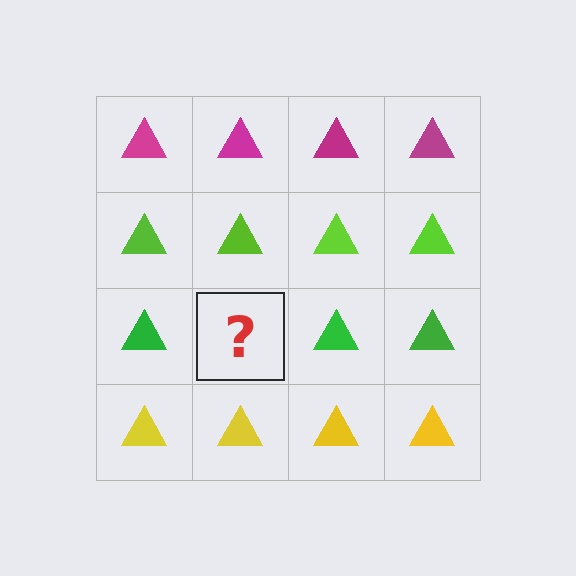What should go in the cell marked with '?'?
The missing cell should contain a green triangle.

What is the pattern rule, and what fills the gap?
The rule is that each row has a consistent color. The gap should be filled with a green triangle.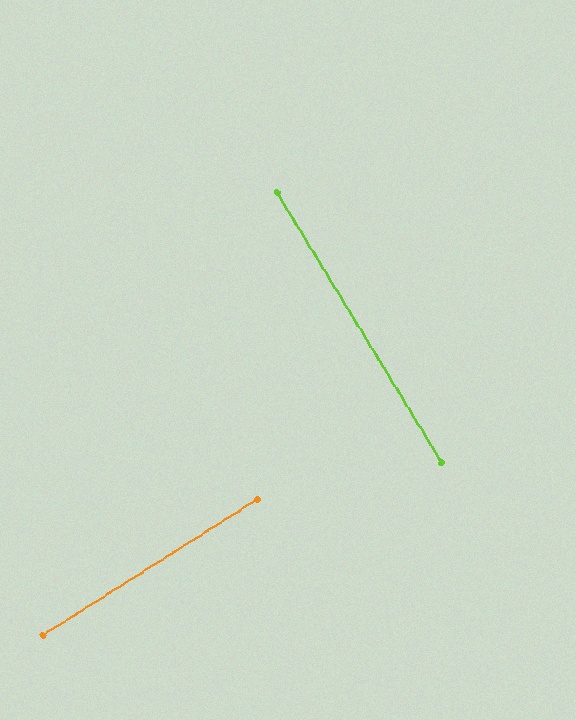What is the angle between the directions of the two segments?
Approximately 89 degrees.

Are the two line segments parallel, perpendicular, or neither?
Perpendicular — they meet at approximately 89°.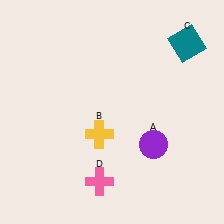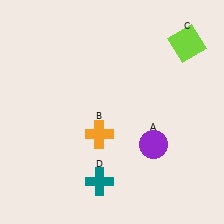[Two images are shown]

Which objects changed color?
B changed from yellow to orange. C changed from teal to lime. D changed from pink to teal.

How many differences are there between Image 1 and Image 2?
There are 3 differences between the two images.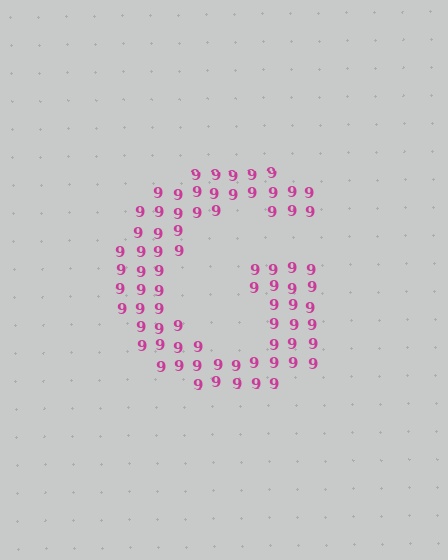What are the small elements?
The small elements are digit 9's.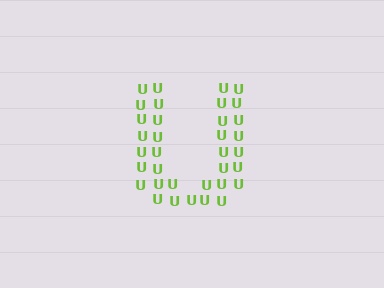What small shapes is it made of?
It is made of small letter U's.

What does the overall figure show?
The overall figure shows the letter U.